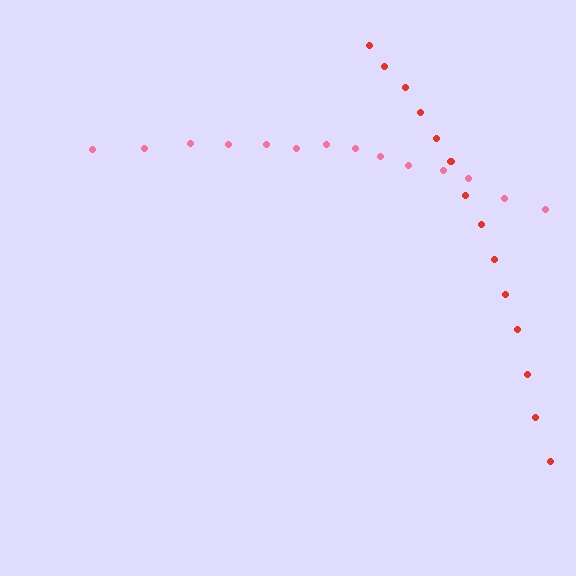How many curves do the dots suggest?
There are 2 distinct paths.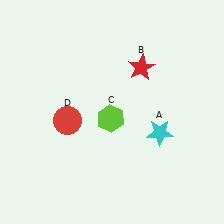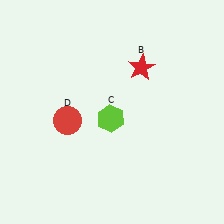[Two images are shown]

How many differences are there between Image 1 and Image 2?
There is 1 difference between the two images.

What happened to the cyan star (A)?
The cyan star (A) was removed in Image 2. It was in the bottom-right area of Image 1.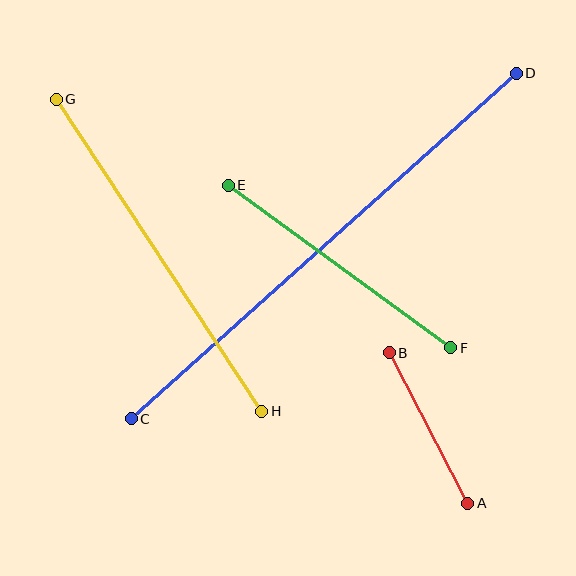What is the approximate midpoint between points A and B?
The midpoint is at approximately (429, 428) pixels.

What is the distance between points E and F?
The distance is approximately 276 pixels.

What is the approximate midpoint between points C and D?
The midpoint is at approximately (324, 246) pixels.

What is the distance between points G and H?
The distance is approximately 374 pixels.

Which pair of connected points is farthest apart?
Points C and D are farthest apart.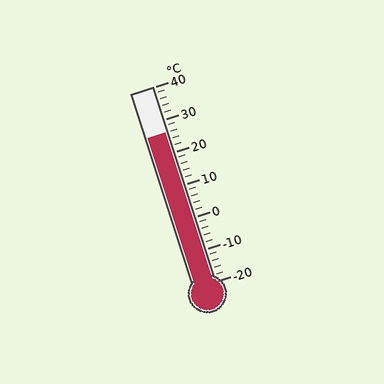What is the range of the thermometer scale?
The thermometer scale ranges from -20°C to 40°C.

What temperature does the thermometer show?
The thermometer shows approximately 26°C.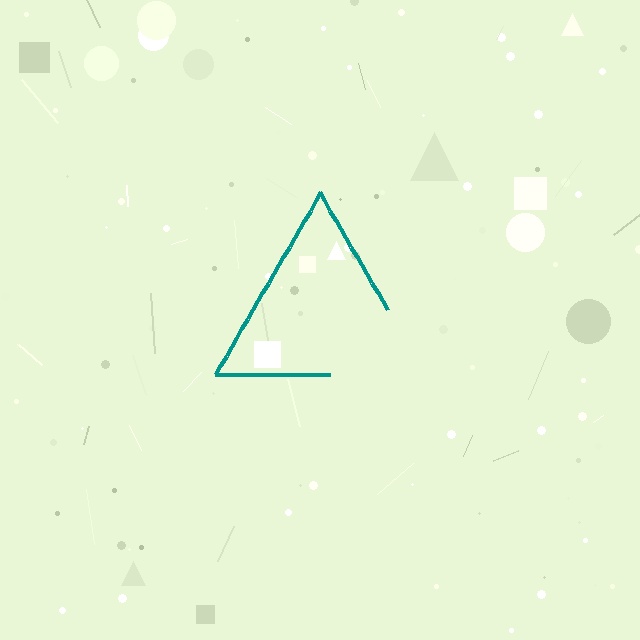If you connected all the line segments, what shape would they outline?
They would outline a triangle.